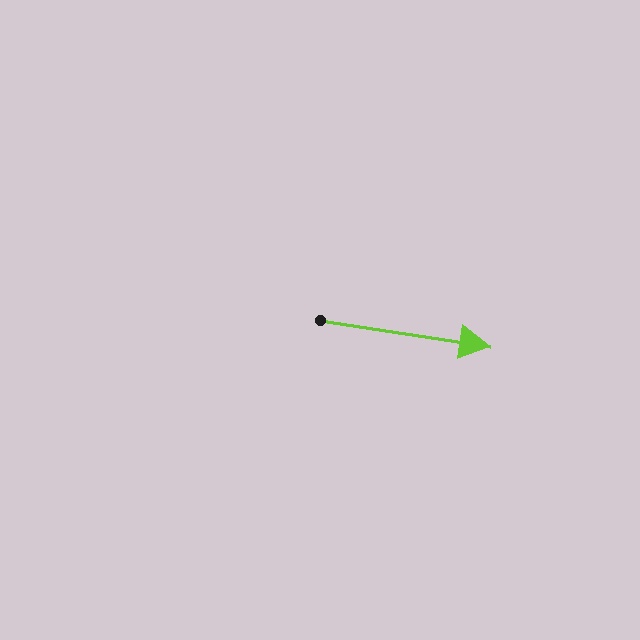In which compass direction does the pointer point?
East.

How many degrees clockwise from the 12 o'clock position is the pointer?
Approximately 99 degrees.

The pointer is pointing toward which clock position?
Roughly 3 o'clock.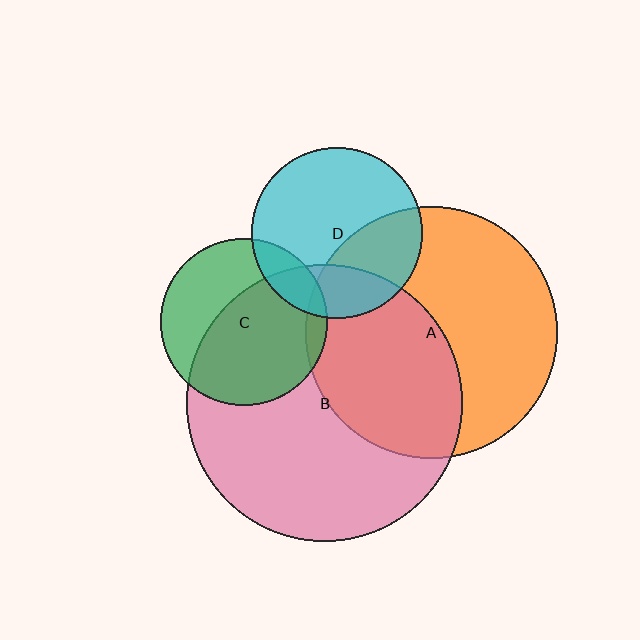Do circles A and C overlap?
Yes.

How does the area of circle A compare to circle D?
Approximately 2.2 times.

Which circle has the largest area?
Circle B (pink).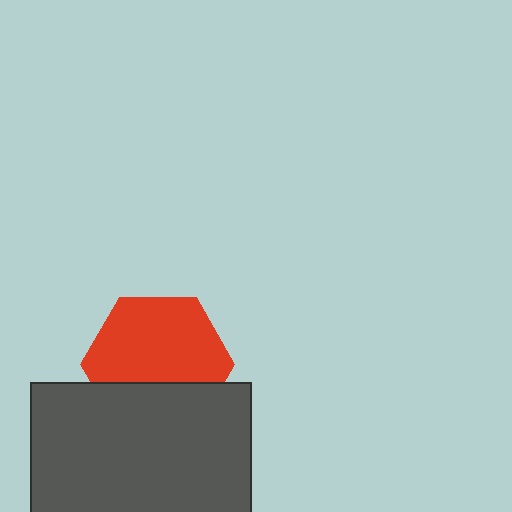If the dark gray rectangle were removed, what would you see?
You would see the complete red hexagon.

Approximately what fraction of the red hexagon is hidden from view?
Roughly 34% of the red hexagon is hidden behind the dark gray rectangle.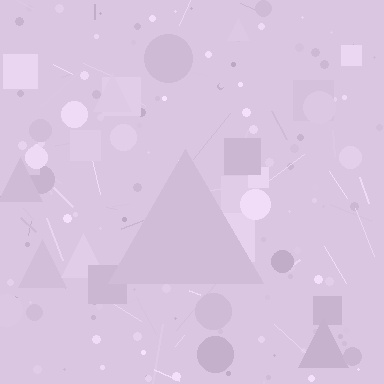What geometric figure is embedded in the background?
A triangle is embedded in the background.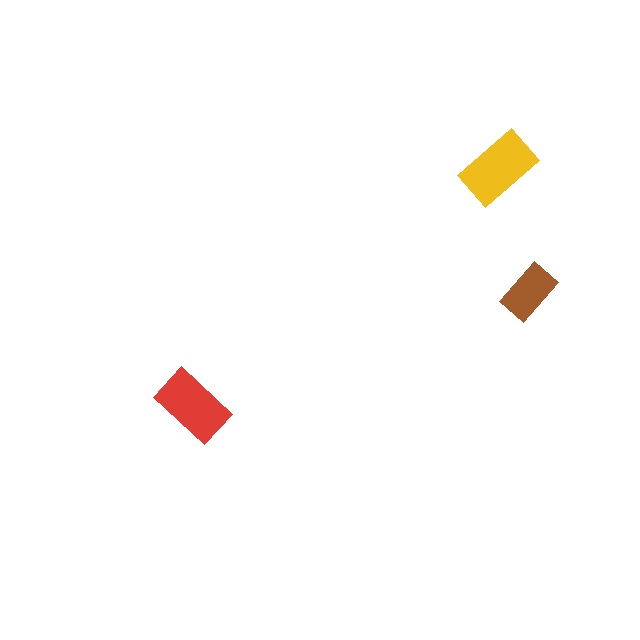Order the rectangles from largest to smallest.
the yellow one, the red one, the brown one.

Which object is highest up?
The yellow rectangle is topmost.